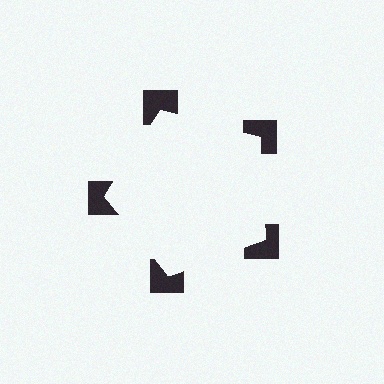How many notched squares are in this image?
There are 5 — one at each vertex of the illusory pentagon.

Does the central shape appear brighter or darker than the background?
It typically appears slightly brighter than the background, even though no actual brightness change is drawn.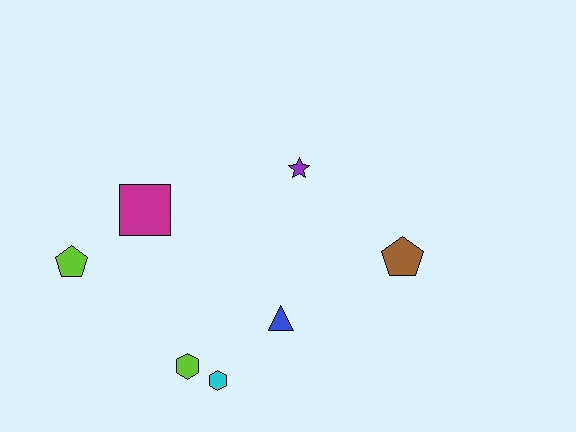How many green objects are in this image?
There are no green objects.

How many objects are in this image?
There are 7 objects.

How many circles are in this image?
There are no circles.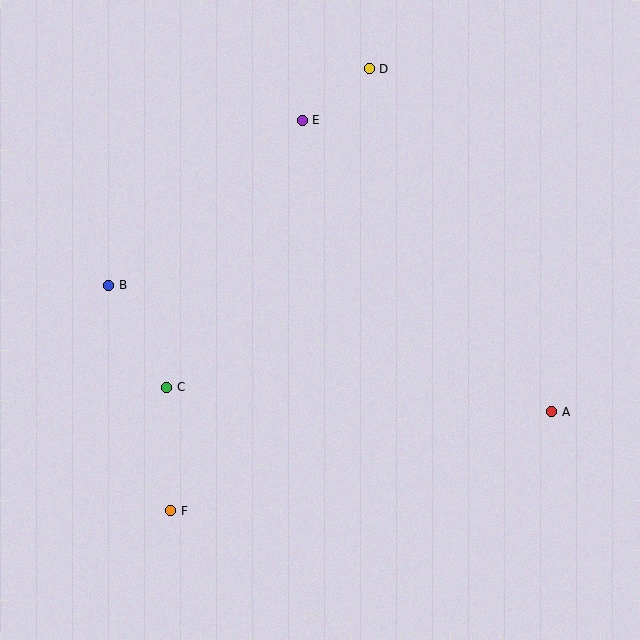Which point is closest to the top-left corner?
Point B is closest to the top-left corner.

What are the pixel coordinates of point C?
Point C is at (167, 387).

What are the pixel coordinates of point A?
Point A is at (552, 412).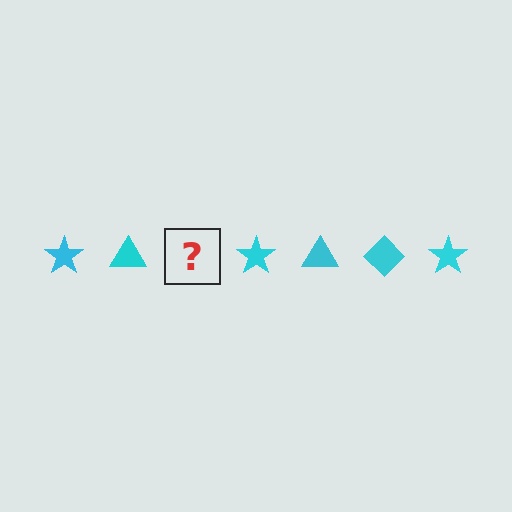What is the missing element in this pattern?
The missing element is a cyan diamond.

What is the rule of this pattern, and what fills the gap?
The rule is that the pattern cycles through star, triangle, diamond shapes in cyan. The gap should be filled with a cyan diamond.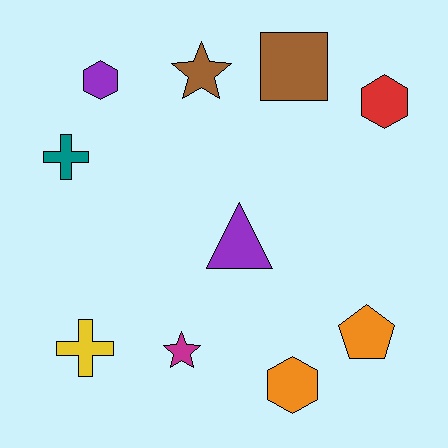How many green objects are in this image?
There are no green objects.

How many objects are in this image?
There are 10 objects.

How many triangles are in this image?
There is 1 triangle.